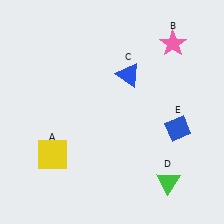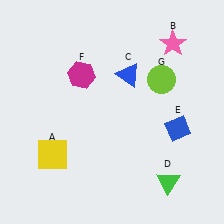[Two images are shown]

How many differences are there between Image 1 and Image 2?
There are 2 differences between the two images.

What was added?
A magenta hexagon (F), a lime circle (G) were added in Image 2.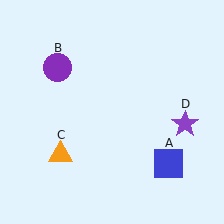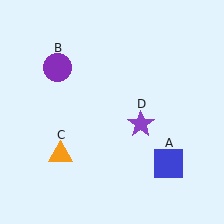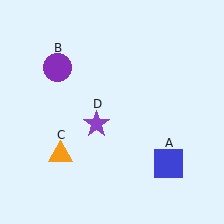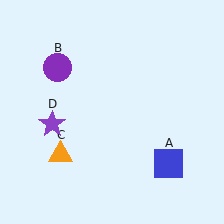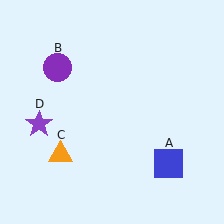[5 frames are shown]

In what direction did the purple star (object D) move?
The purple star (object D) moved left.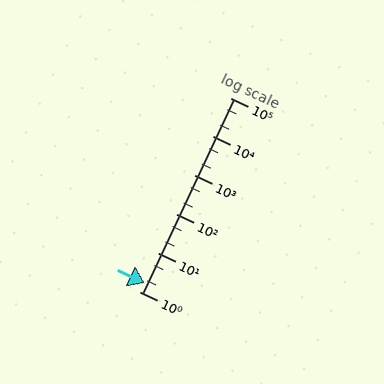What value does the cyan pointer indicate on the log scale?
The pointer indicates approximately 1.7.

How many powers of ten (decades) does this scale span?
The scale spans 5 decades, from 1 to 100000.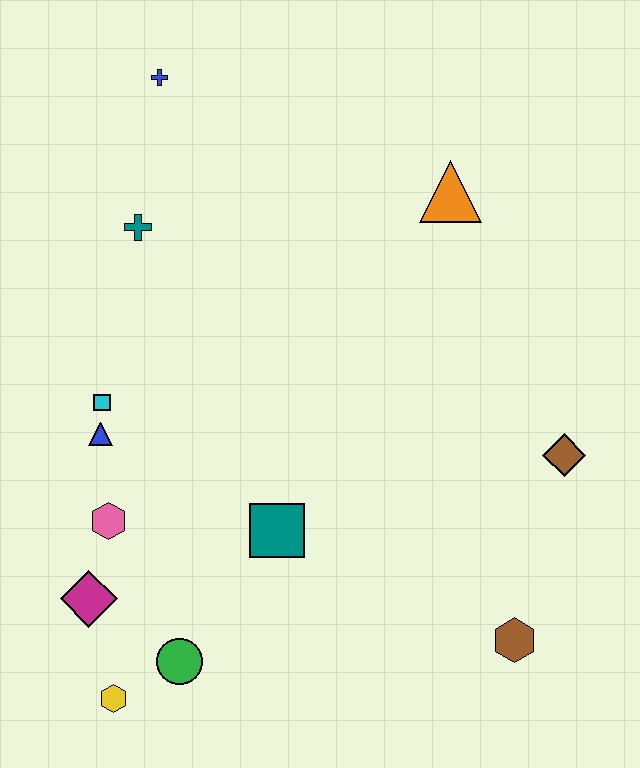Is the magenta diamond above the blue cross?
No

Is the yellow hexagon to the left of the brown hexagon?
Yes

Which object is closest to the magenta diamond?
The pink hexagon is closest to the magenta diamond.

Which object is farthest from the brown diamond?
The blue cross is farthest from the brown diamond.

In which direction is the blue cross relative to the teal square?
The blue cross is above the teal square.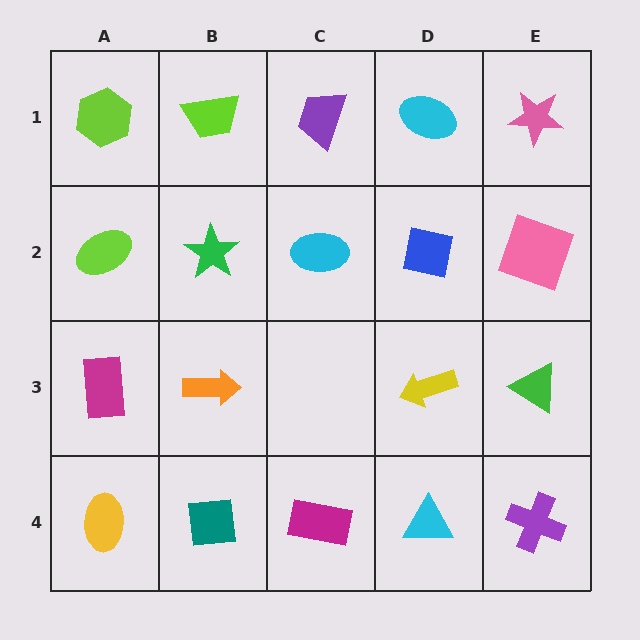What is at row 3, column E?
A green triangle.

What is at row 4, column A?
A yellow ellipse.